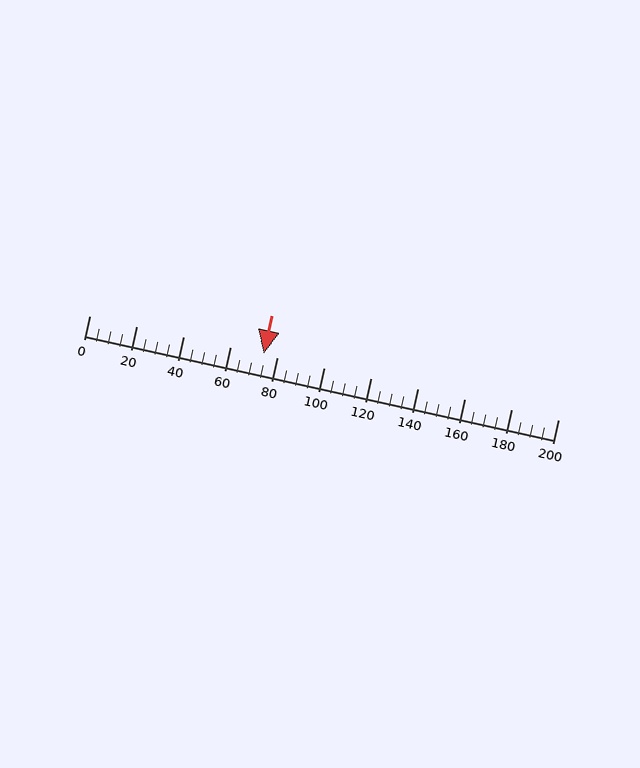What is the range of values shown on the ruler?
The ruler shows values from 0 to 200.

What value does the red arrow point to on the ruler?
The red arrow points to approximately 74.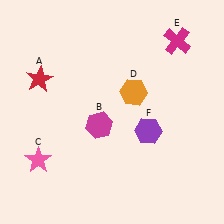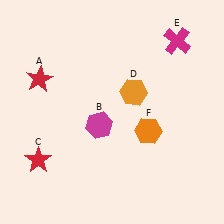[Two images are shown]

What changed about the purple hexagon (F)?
In Image 1, F is purple. In Image 2, it changed to orange.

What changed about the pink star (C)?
In Image 1, C is pink. In Image 2, it changed to red.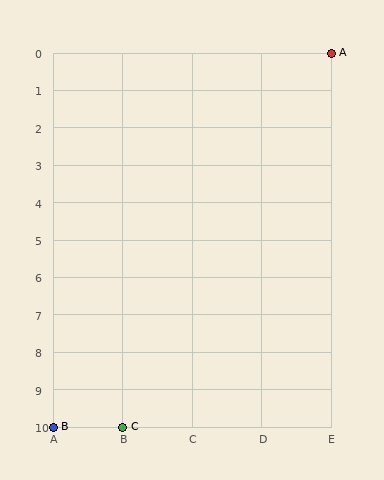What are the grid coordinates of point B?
Point B is at grid coordinates (A, 10).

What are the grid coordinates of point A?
Point A is at grid coordinates (E, 0).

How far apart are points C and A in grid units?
Points C and A are 3 columns and 10 rows apart (about 10.4 grid units diagonally).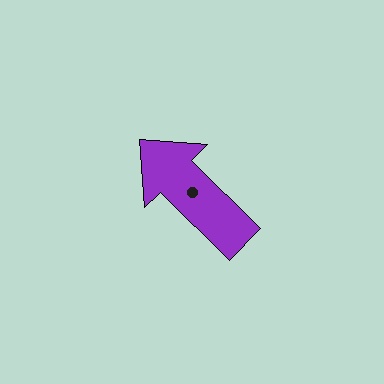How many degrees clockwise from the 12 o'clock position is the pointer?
Approximately 315 degrees.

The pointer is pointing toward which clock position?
Roughly 10 o'clock.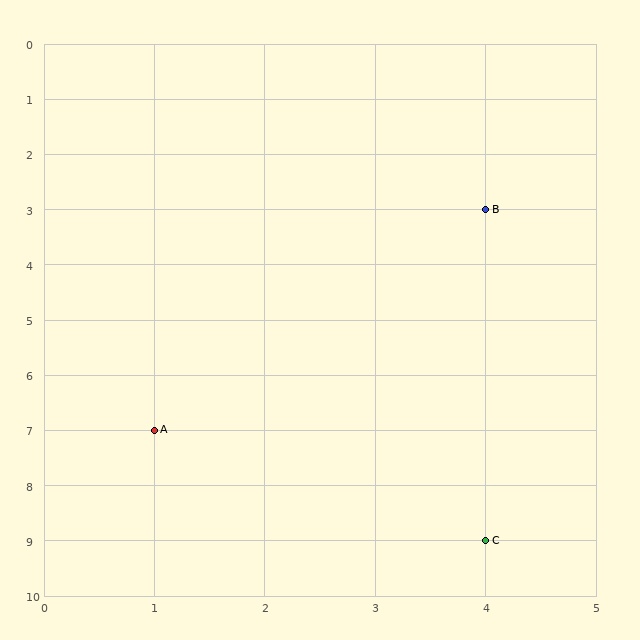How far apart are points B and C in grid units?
Points B and C are 6 rows apart.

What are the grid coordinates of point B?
Point B is at grid coordinates (4, 3).